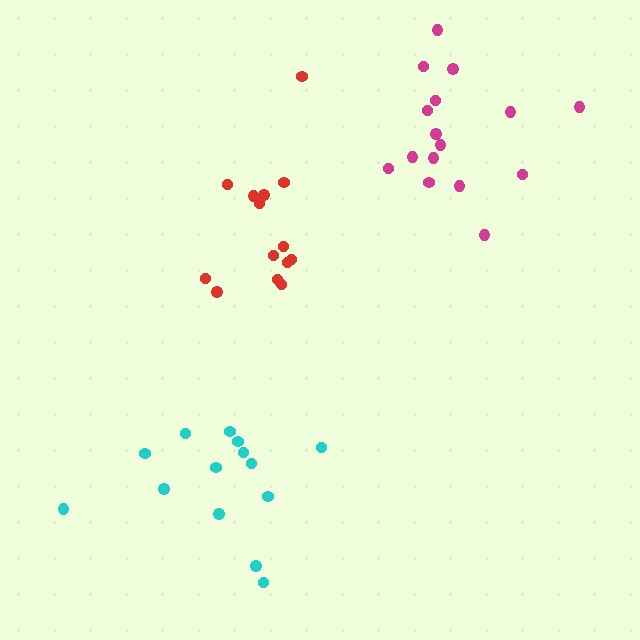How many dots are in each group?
Group 1: 14 dots, Group 2: 16 dots, Group 3: 14 dots (44 total).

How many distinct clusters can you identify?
There are 3 distinct clusters.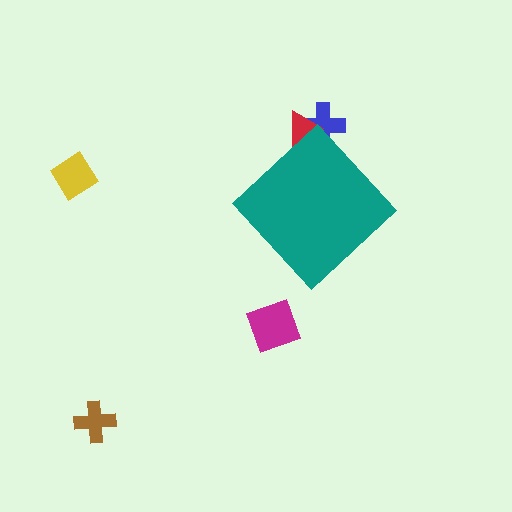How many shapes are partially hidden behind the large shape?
2 shapes are partially hidden.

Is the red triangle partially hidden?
Yes, the red triangle is partially hidden behind the teal diamond.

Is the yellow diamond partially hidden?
No, the yellow diamond is fully visible.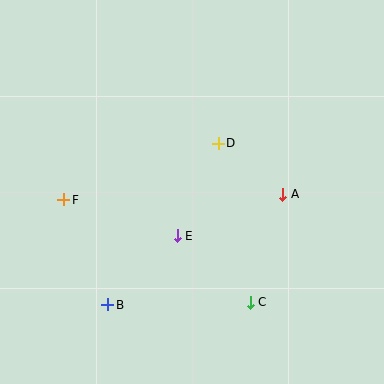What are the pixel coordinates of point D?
Point D is at (218, 143).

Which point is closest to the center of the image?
Point E at (177, 236) is closest to the center.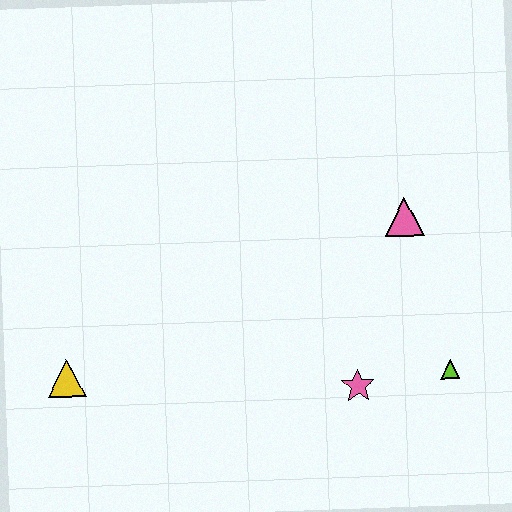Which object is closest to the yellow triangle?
The pink star is closest to the yellow triangle.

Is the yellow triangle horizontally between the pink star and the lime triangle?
No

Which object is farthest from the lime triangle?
The yellow triangle is farthest from the lime triangle.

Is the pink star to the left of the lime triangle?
Yes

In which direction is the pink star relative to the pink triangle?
The pink star is below the pink triangle.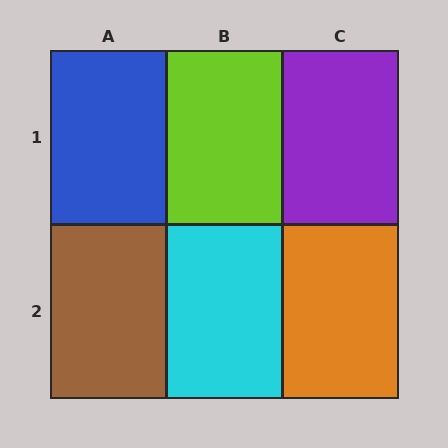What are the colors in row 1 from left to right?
Blue, lime, purple.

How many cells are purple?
1 cell is purple.